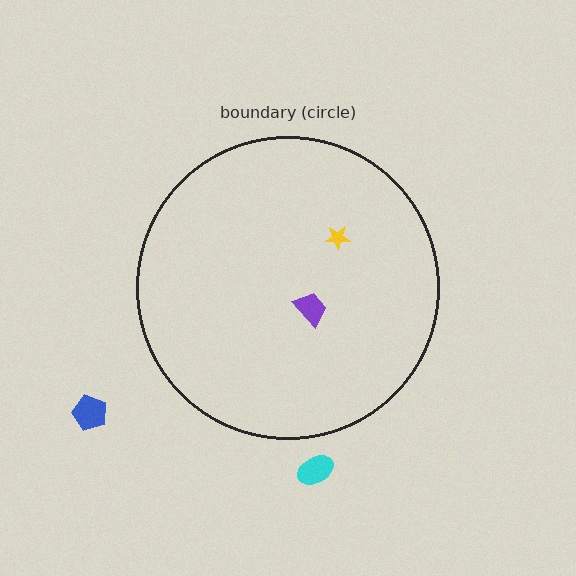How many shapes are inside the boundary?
2 inside, 2 outside.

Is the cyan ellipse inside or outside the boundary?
Outside.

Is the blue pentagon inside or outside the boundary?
Outside.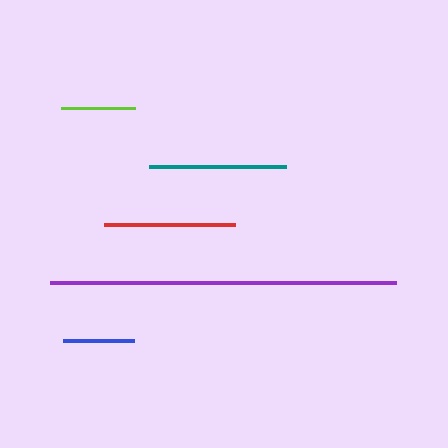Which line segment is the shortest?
The blue line is the shortest at approximately 71 pixels.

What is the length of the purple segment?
The purple segment is approximately 346 pixels long.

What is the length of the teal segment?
The teal segment is approximately 136 pixels long.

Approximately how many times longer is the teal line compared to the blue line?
The teal line is approximately 1.9 times the length of the blue line.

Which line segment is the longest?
The purple line is the longest at approximately 346 pixels.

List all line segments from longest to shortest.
From longest to shortest: purple, teal, red, lime, blue.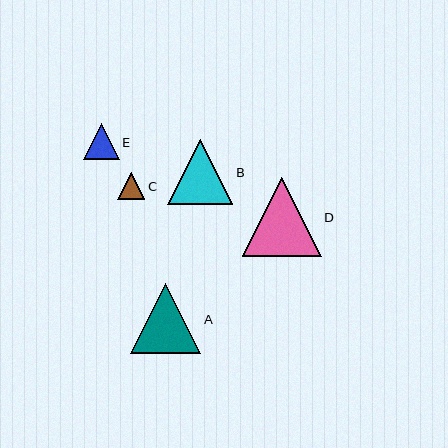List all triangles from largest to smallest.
From largest to smallest: D, A, B, E, C.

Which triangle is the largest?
Triangle D is the largest with a size of approximately 79 pixels.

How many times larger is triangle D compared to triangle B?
Triangle D is approximately 1.2 times the size of triangle B.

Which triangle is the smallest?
Triangle C is the smallest with a size of approximately 27 pixels.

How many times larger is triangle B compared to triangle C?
Triangle B is approximately 2.4 times the size of triangle C.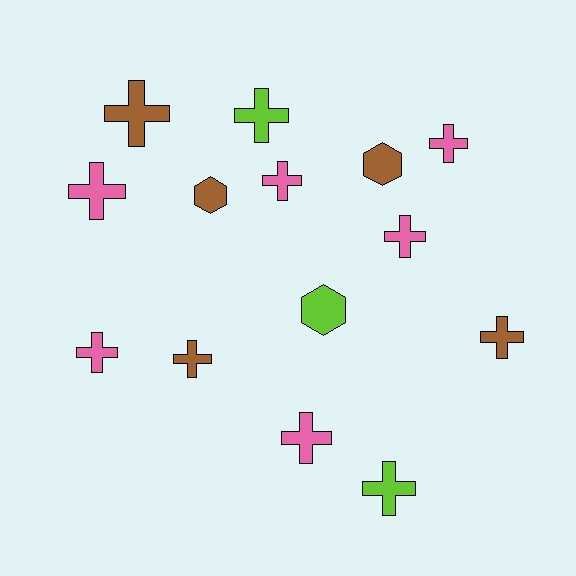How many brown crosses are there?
There are 3 brown crosses.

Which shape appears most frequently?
Cross, with 11 objects.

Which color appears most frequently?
Pink, with 6 objects.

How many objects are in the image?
There are 14 objects.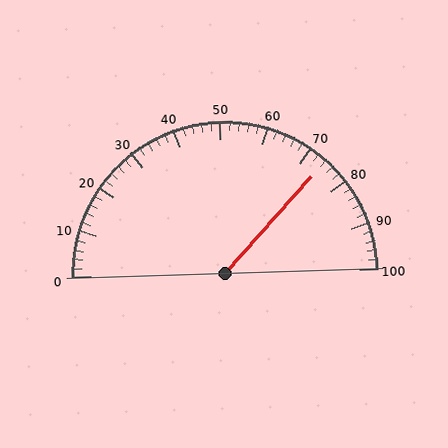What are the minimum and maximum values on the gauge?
The gauge ranges from 0 to 100.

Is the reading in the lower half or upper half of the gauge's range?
The reading is in the upper half of the range (0 to 100).